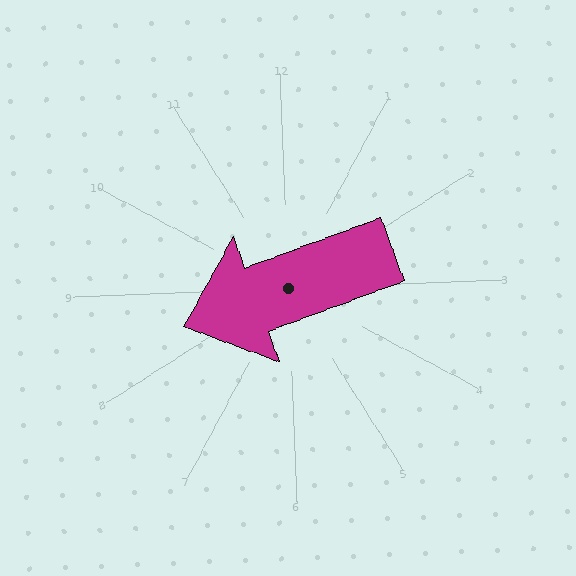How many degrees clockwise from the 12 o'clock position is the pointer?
Approximately 252 degrees.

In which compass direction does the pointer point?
West.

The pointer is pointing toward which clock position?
Roughly 8 o'clock.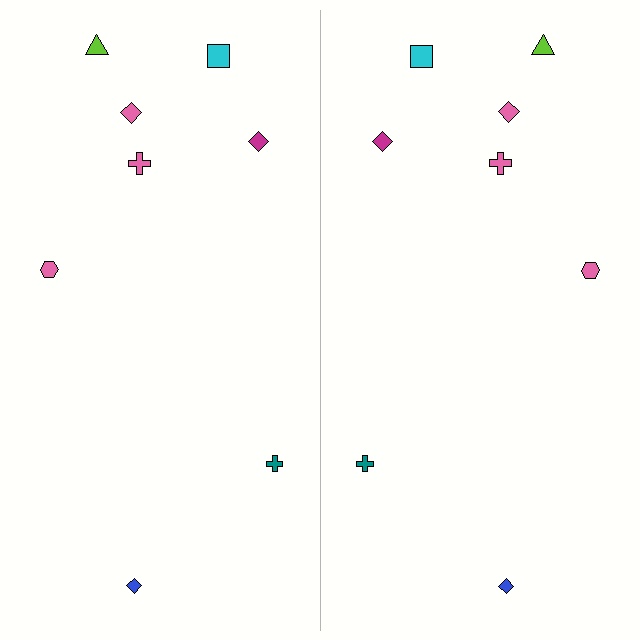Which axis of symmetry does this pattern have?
The pattern has a vertical axis of symmetry running through the center of the image.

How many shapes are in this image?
There are 16 shapes in this image.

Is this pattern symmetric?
Yes, this pattern has bilateral (reflection) symmetry.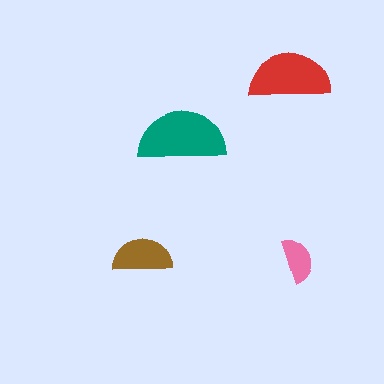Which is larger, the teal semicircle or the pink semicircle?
The teal one.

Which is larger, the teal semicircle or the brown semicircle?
The teal one.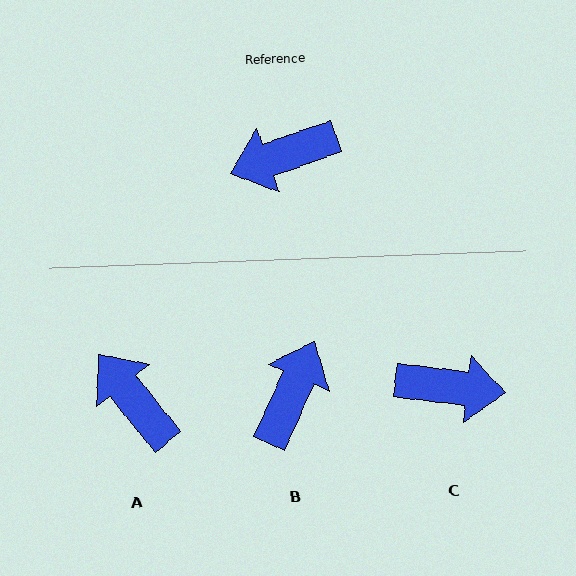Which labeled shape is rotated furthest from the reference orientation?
C, about 154 degrees away.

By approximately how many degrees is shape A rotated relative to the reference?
Approximately 71 degrees clockwise.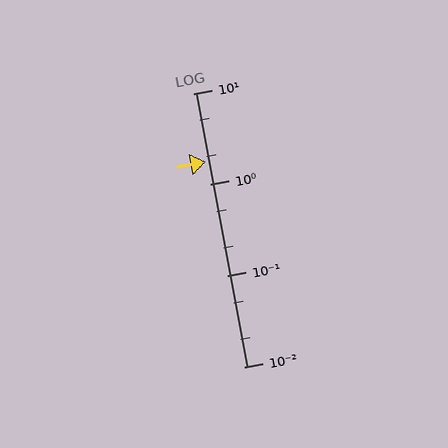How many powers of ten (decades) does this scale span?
The scale spans 3 decades, from 0.01 to 10.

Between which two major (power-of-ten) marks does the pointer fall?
The pointer is between 1 and 10.